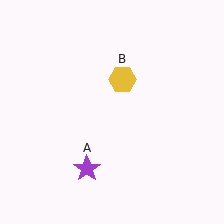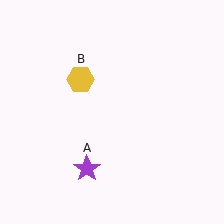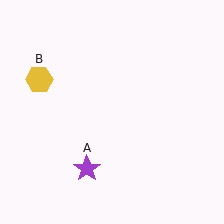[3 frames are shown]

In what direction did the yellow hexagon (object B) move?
The yellow hexagon (object B) moved left.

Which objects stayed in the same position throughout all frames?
Purple star (object A) remained stationary.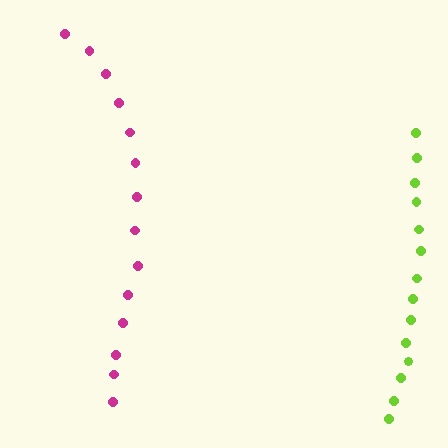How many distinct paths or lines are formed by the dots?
There are 2 distinct paths.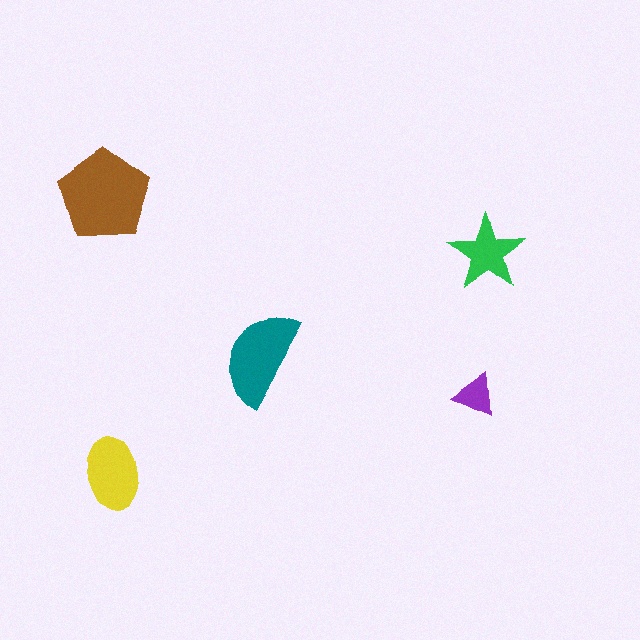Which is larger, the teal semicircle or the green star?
The teal semicircle.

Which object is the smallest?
The purple triangle.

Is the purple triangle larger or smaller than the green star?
Smaller.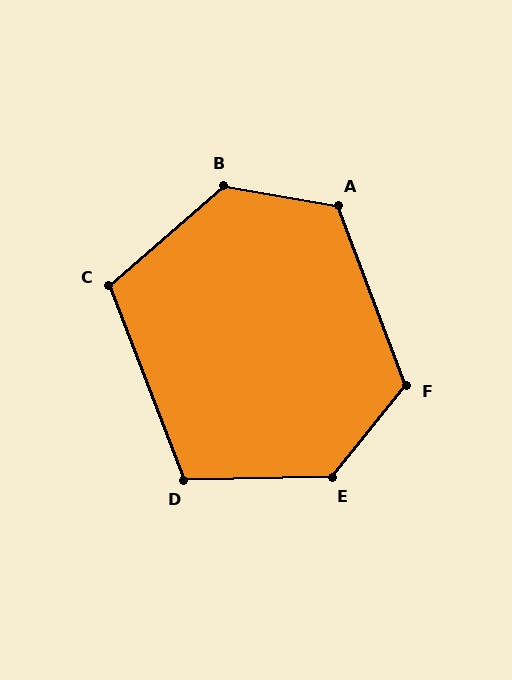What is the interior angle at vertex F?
Approximately 120 degrees (obtuse).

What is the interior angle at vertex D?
Approximately 110 degrees (obtuse).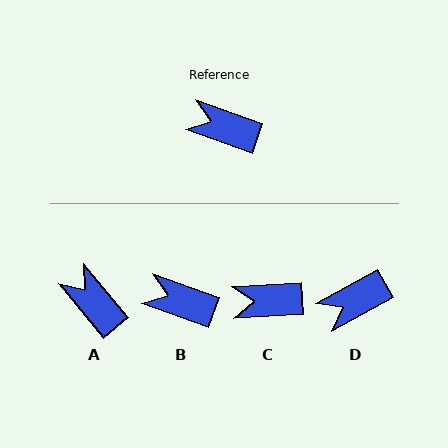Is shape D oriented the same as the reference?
No, it is off by about 48 degrees.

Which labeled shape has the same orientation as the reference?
B.